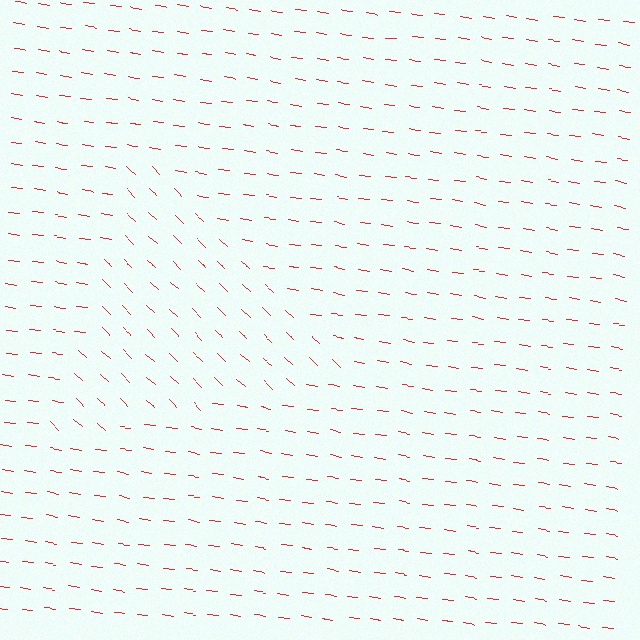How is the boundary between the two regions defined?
The boundary is defined purely by a change in line orientation (approximately 34 degrees difference). All lines are the same color and thickness.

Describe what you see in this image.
The image is filled with small red line segments. A triangle region in the image has lines oriented differently from the surrounding lines, creating a visible texture boundary.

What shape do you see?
I see a triangle.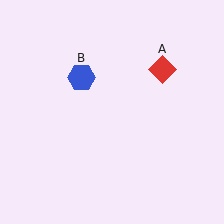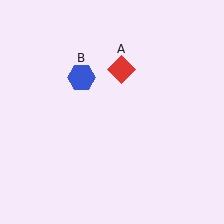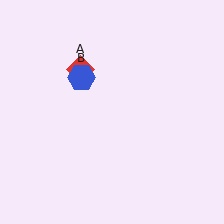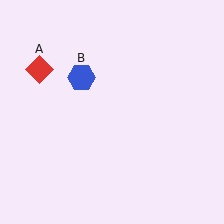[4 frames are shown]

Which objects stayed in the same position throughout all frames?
Blue hexagon (object B) remained stationary.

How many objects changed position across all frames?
1 object changed position: red diamond (object A).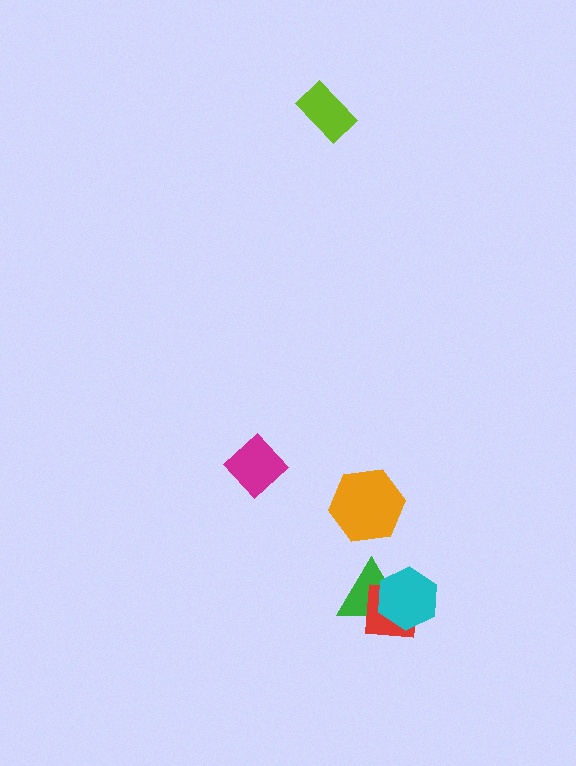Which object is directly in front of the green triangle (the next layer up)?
The red square is directly in front of the green triangle.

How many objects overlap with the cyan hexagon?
2 objects overlap with the cyan hexagon.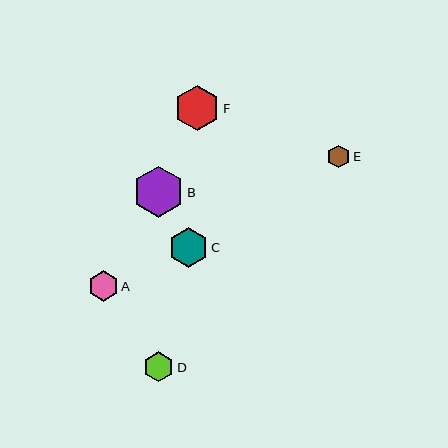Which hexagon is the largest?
Hexagon B is the largest with a size of approximately 51 pixels.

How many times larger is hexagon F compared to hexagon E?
Hexagon F is approximately 2.0 times the size of hexagon E.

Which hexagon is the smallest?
Hexagon E is the smallest with a size of approximately 22 pixels.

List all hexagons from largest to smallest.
From largest to smallest: B, F, C, A, D, E.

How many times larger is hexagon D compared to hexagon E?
Hexagon D is approximately 1.3 times the size of hexagon E.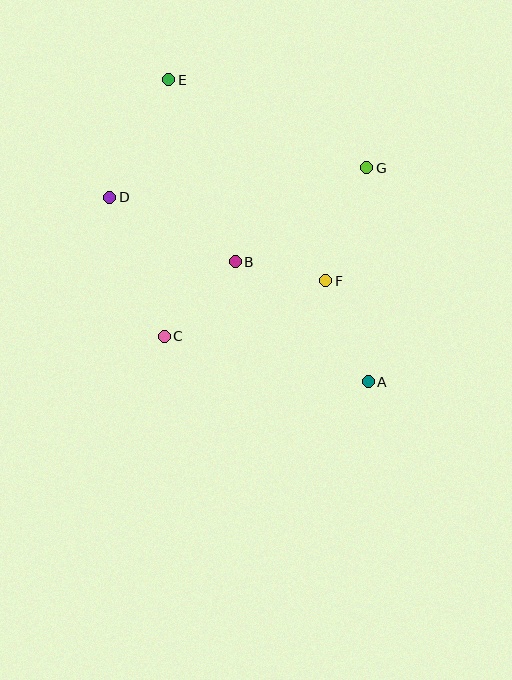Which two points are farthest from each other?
Points A and E are farthest from each other.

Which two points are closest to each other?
Points B and F are closest to each other.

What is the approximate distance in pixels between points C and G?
The distance between C and G is approximately 264 pixels.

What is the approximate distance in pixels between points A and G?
The distance between A and G is approximately 214 pixels.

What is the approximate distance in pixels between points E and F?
The distance between E and F is approximately 255 pixels.